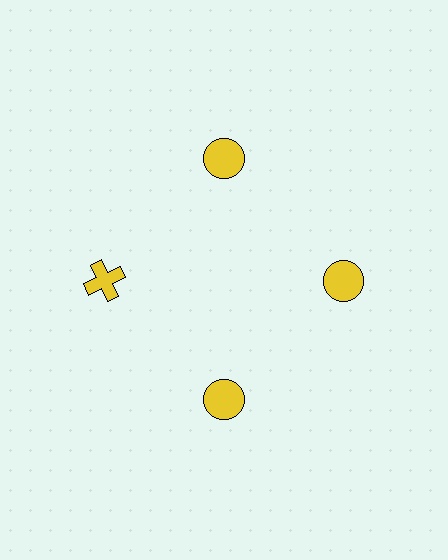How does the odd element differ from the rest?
It has a different shape: cross instead of circle.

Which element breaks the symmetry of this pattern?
The yellow cross at roughly the 9 o'clock position breaks the symmetry. All other shapes are yellow circles.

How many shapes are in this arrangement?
There are 4 shapes arranged in a ring pattern.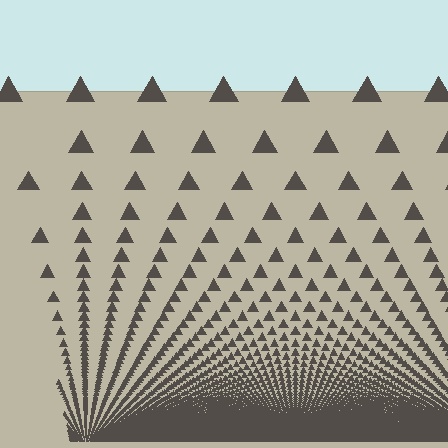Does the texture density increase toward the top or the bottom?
Density increases toward the bottom.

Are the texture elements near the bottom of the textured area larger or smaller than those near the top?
Smaller. The gradient is inverted — elements near the bottom are smaller and denser.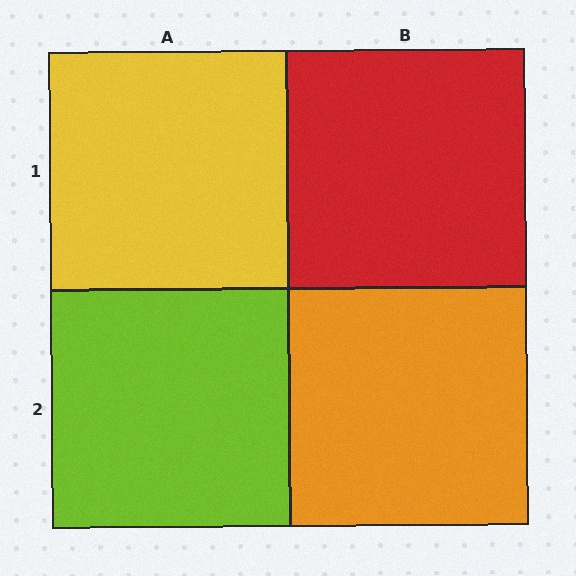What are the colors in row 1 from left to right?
Yellow, red.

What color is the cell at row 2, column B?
Orange.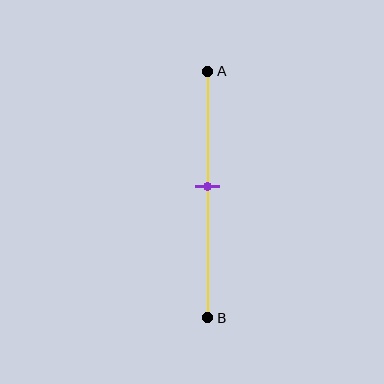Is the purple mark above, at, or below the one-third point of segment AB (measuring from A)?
The purple mark is below the one-third point of segment AB.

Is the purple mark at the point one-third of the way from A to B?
No, the mark is at about 45% from A, not at the 33% one-third point.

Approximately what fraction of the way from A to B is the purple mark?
The purple mark is approximately 45% of the way from A to B.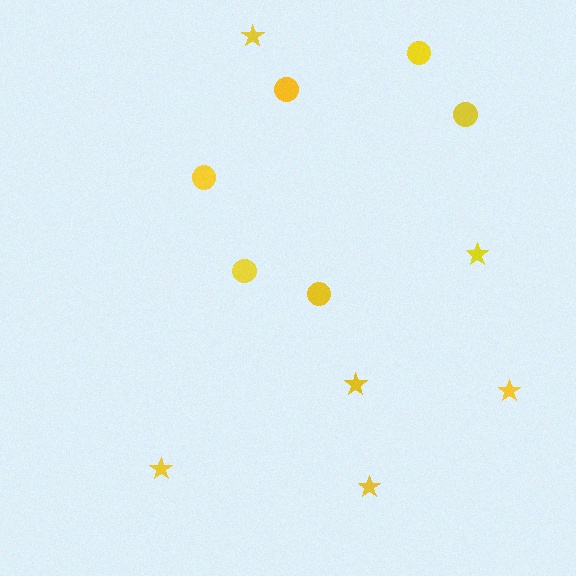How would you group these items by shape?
There are 2 groups: one group of circles (6) and one group of stars (6).